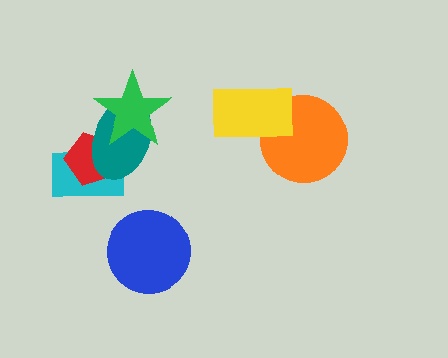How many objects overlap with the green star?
1 object overlaps with the green star.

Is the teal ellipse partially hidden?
Yes, it is partially covered by another shape.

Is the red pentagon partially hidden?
Yes, it is partially covered by another shape.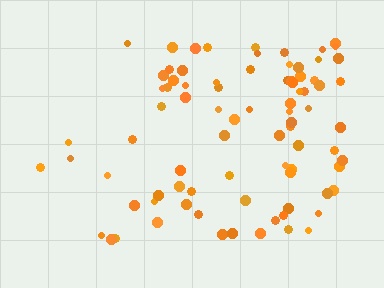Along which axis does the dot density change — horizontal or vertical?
Horizontal.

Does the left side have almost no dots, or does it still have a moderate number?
Still a moderate number, just noticeably fewer than the right.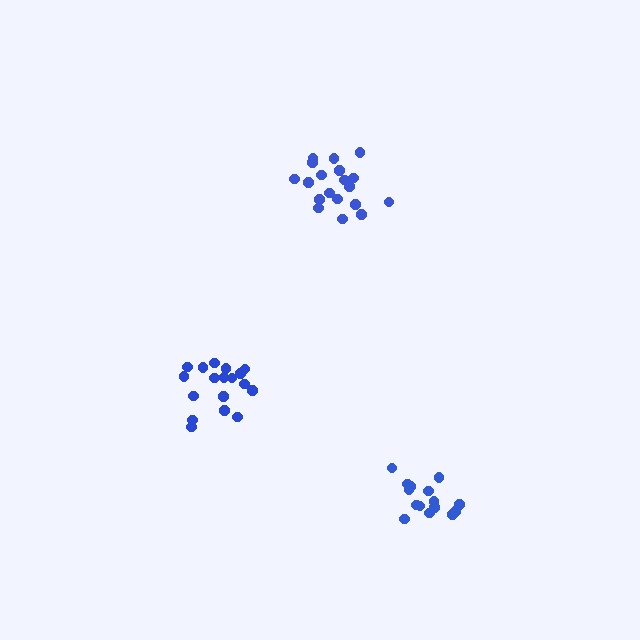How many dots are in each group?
Group 1: 19 dots, Group 2: 18 dots, Group 3: 15 dots (52 total).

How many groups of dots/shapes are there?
There are 3 groups.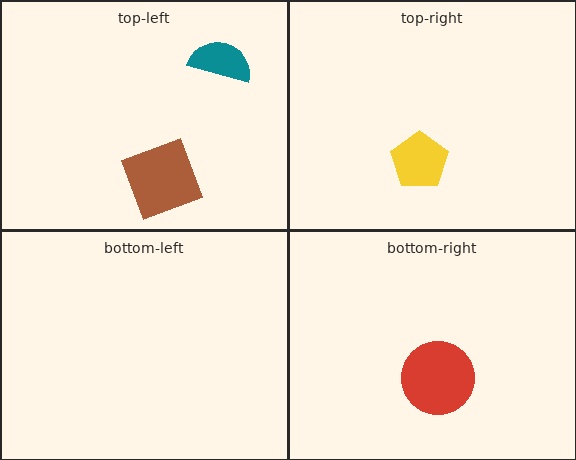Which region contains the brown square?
The top-left region.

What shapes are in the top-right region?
The yellow pentagon.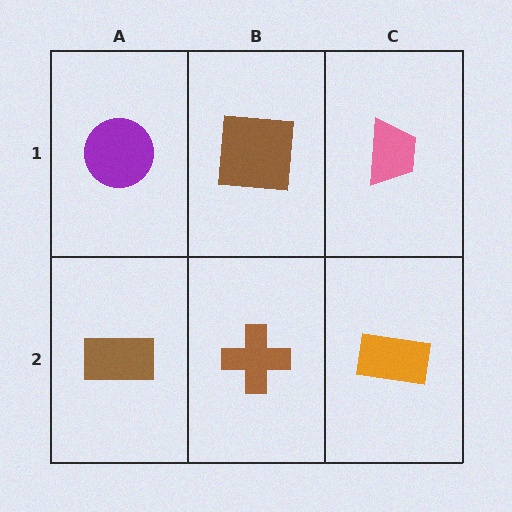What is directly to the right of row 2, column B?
An orange rectangle.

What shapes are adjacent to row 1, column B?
A brown cross (row 2, column B), a purple circle (row 1, column A), a pink trapezoid (row 1, column C).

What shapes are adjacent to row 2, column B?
A brown square (row 1, column B), a brown rectangle (row 2, column A), an orange rectangle (row 2, column C).